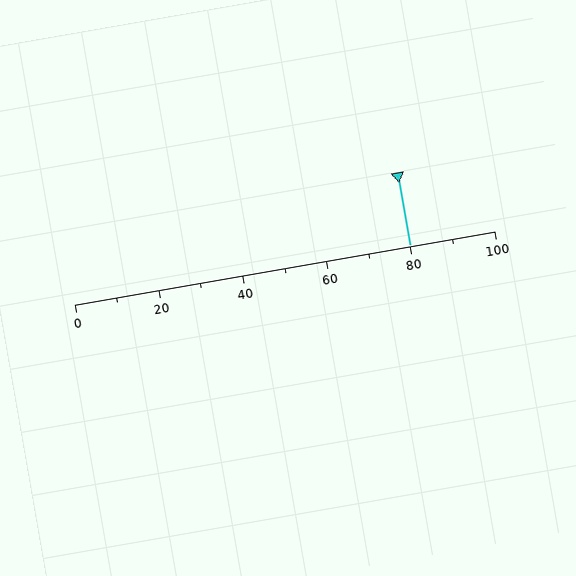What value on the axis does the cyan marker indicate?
The marker indicates approximately 80.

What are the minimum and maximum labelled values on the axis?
The axis runs from 0 to 100.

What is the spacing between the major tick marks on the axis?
The major ticks are spaced 20 apart.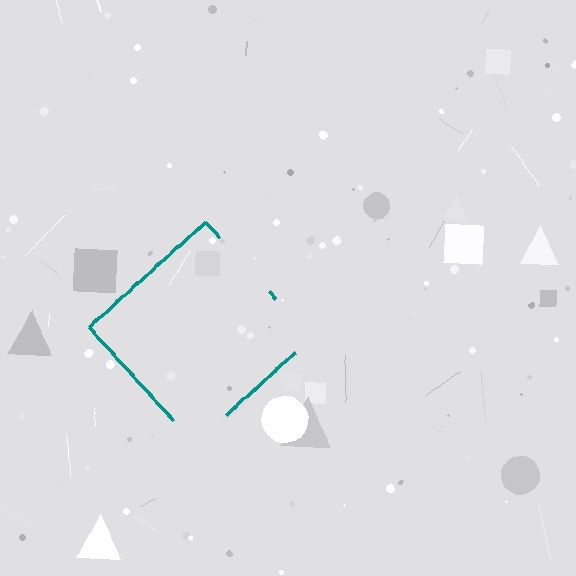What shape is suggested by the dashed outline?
The dashed outline suggests a diamond.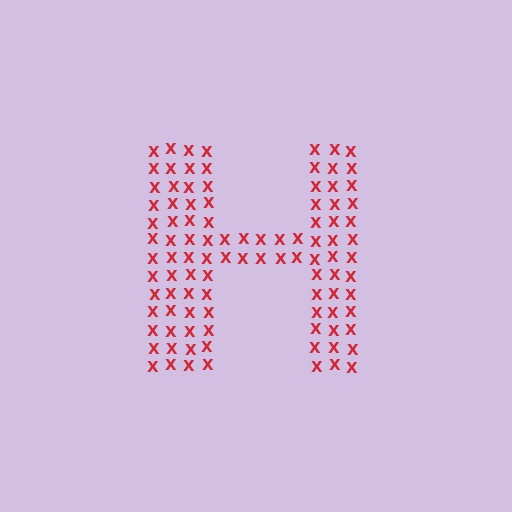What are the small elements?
The small elements are letter X's.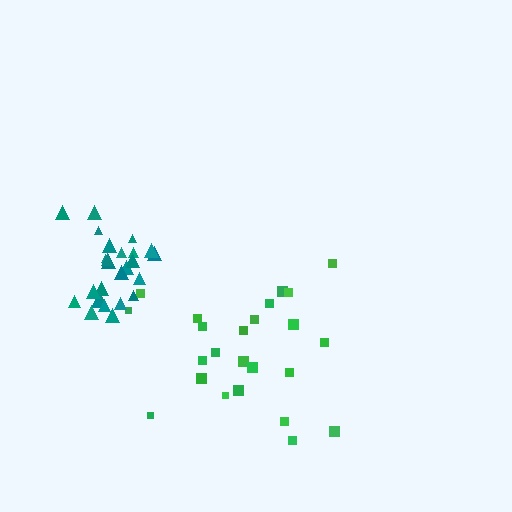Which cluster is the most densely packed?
Teal.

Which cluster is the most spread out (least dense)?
Green.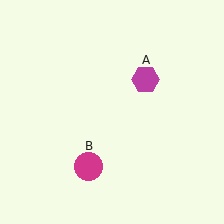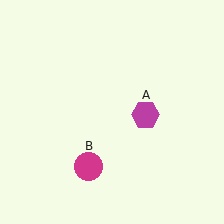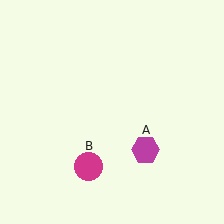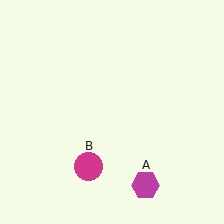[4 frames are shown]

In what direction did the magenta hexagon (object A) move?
The magenta hexagon (object A) moved down.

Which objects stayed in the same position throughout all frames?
Magenta circle (object B) remained stationary.